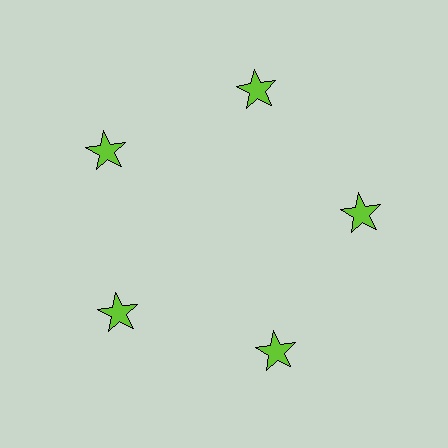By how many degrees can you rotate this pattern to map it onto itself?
The pattern maps onto itself every 72 degrees of rotation.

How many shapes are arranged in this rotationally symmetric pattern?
There are 5 shapes, arranged in 5 groups of 1.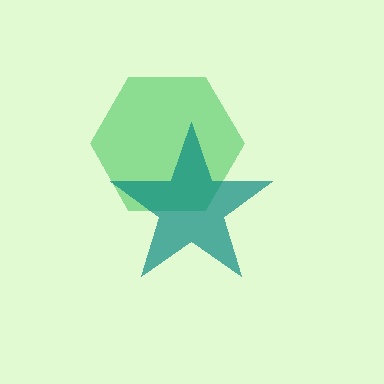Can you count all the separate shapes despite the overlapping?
Yes, there are 2 separate shapes.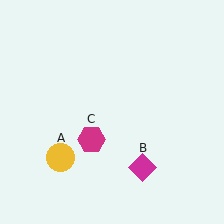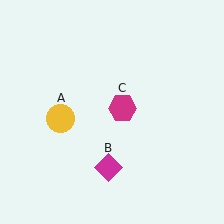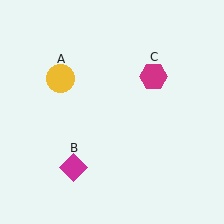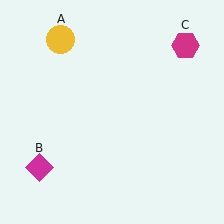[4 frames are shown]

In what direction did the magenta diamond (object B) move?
The magenta diamond (object B) moved left.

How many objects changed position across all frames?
3 objects changed position: yellow circle (object A), magenta diamond (object B), magenta hexagon (object C).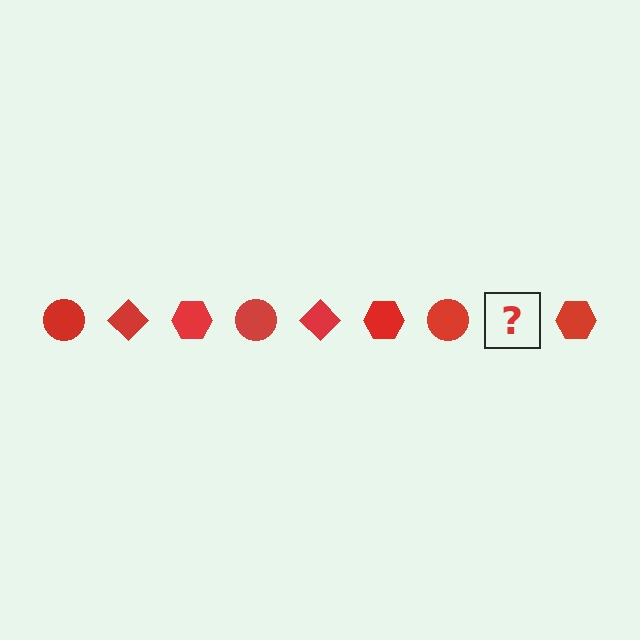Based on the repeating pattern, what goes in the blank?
The blank should be a red diamond.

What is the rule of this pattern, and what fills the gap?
The rule is that the pattern cycles through circle, diamond, hexagon shapes in red. The gap should be filled with a red diamond.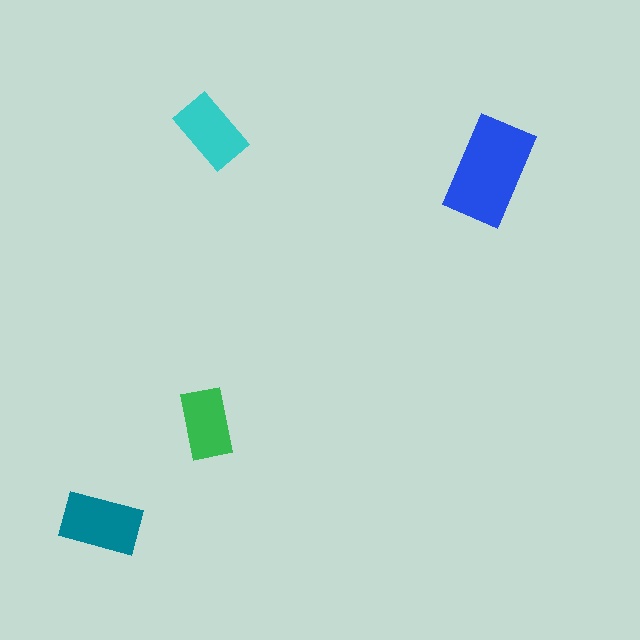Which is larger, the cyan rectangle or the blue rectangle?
The blue one.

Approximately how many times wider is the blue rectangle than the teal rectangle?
About 1.5 times wider.